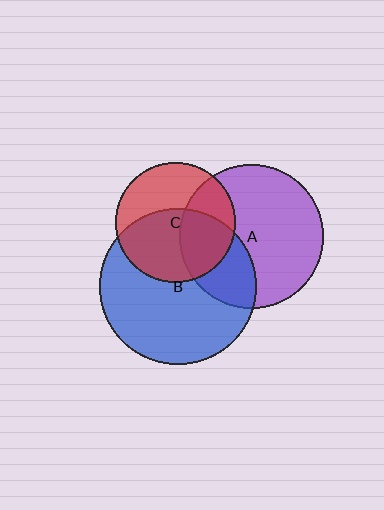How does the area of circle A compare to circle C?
Approximately 1.4 times.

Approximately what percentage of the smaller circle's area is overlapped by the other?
Approximately 30%.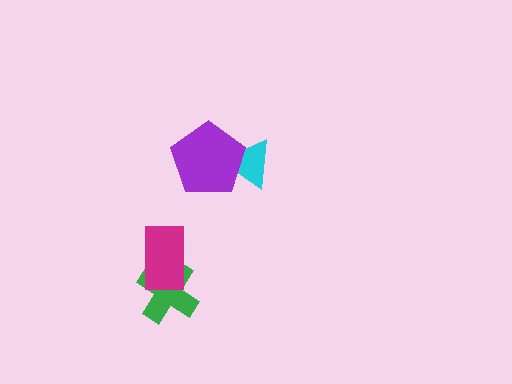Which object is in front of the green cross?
The magenta rectangle is in front of the green cross.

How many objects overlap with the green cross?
1 object overlaps with the green cross.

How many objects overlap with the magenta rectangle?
1 object overlaps with the magenta rectangle.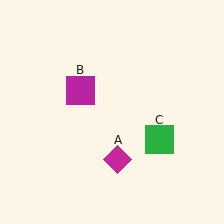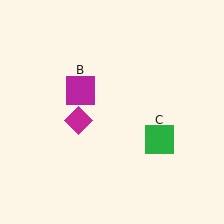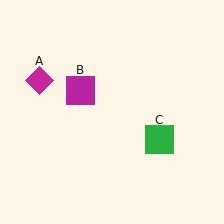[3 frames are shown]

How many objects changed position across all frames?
1 object changed position: magenta diamond (object A).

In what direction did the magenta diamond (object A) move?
The magenta diamond (object A) moved up and to the left.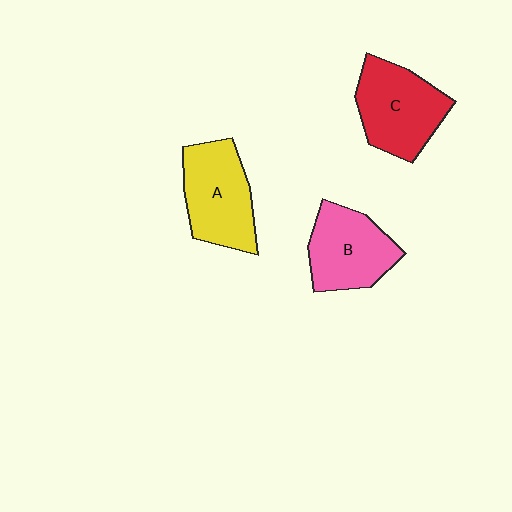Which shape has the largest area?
Shape C (red).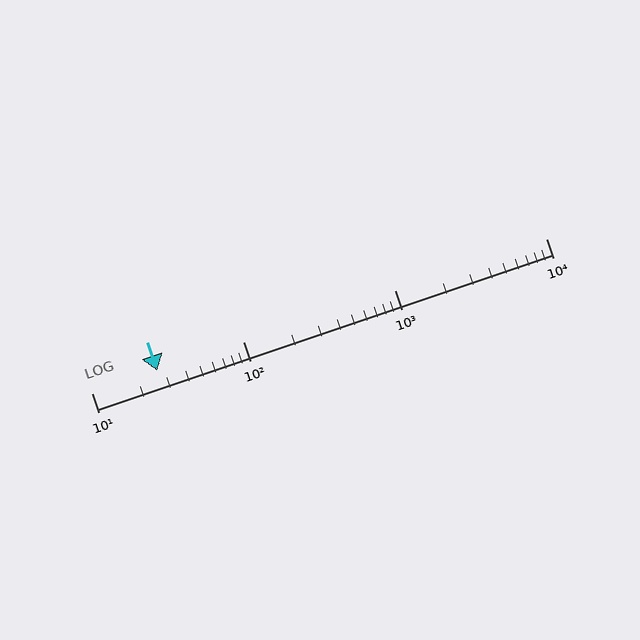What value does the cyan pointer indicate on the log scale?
The pointer indicates approximately 27.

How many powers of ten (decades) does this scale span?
The scale spans 3 decades, from 10 to 10000.